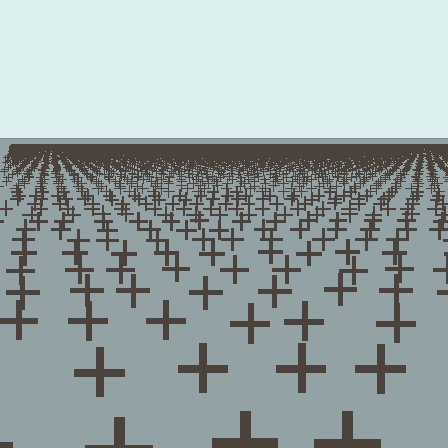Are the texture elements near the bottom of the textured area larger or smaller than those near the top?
Larger. Near the bottom, elements are closer to the viewer and appear at a bigger on-screen size.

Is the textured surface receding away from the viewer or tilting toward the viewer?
The surface is receding away from the viewer. Texture elements get smaller and denser toward the top.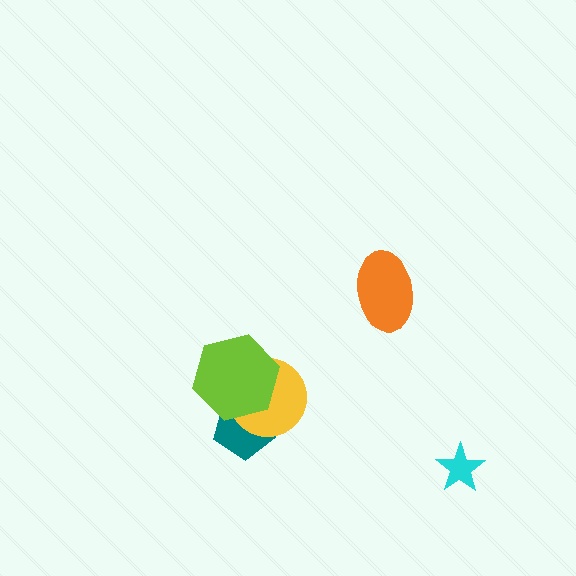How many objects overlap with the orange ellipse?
0 objects overlap with the orange ellipse.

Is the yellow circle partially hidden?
Yes, it is partially covered by another shape.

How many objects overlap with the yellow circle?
2 objects overlap with the yellow circle.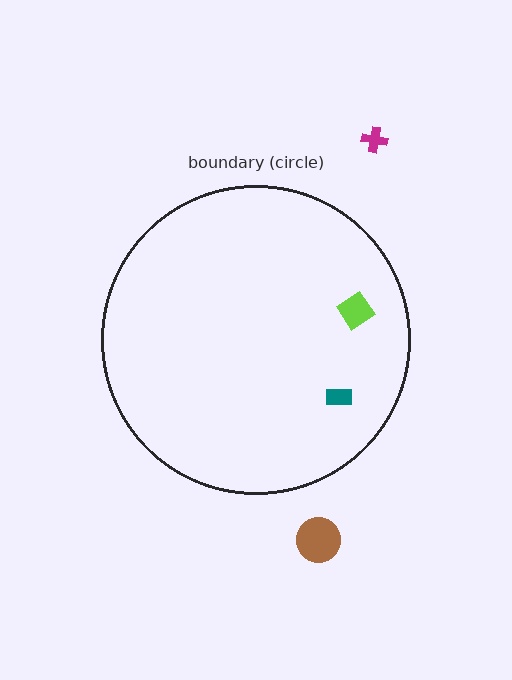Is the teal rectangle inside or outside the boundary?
Inside.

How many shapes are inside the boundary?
2 inside, 2 outside.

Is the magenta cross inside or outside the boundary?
Outside.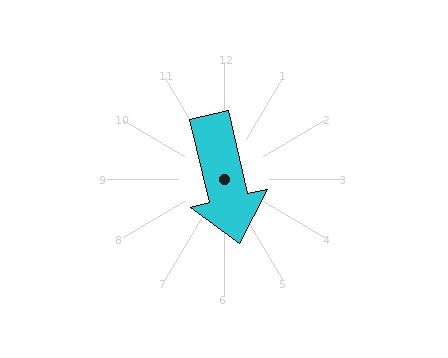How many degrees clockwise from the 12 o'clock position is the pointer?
Approximately 167 degrees.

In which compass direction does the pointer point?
South.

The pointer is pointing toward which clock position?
Roughly 6 o'clock.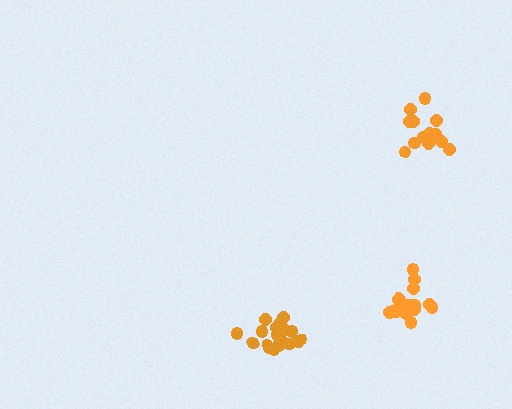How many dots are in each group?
Group 1: 16 dots, Group 2: 14 dots, Group 3: 19 dots (49 total).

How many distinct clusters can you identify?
There are 3 distinct clusters.